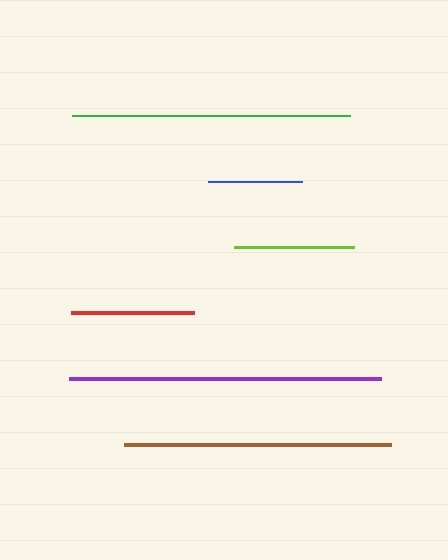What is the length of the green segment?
The green segment is approximately 277 pixels long.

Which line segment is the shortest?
The blue line is the shortest at approximately 94 pixels.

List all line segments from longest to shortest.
From longest to shortest: purple, green, brown, red, lime, blue.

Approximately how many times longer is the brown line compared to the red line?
The brown line is approximately 2.2 times the length of the red line.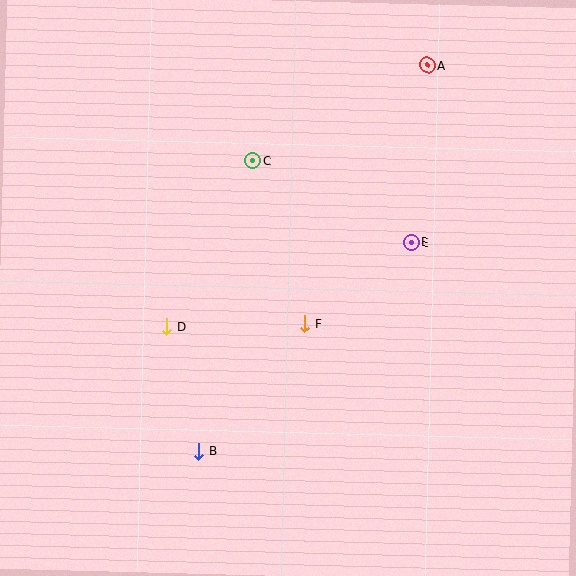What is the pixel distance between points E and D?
The distance between E and D is 259 pixels.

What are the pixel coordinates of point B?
Point B is at (199, 451).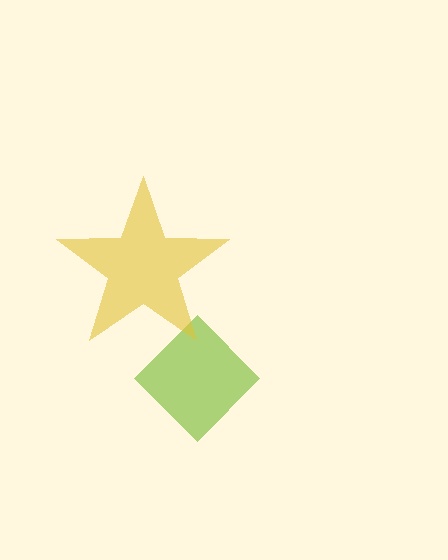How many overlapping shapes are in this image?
There are 2 overlapping shapes in the image.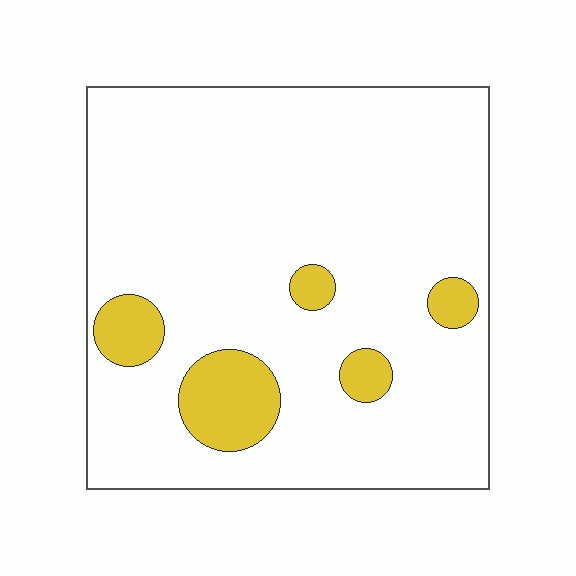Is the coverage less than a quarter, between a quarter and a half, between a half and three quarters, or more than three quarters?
Less than a quarter.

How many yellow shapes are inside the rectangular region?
5.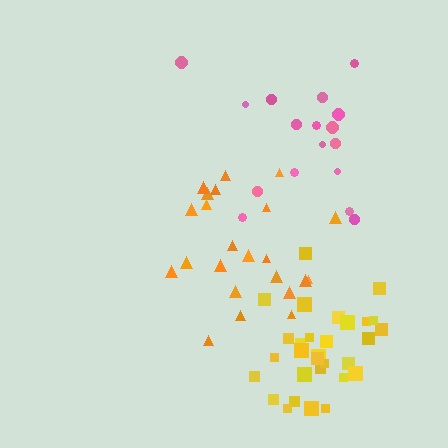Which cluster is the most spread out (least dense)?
Pink.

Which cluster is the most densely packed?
Yellow.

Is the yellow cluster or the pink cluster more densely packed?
Yellow.